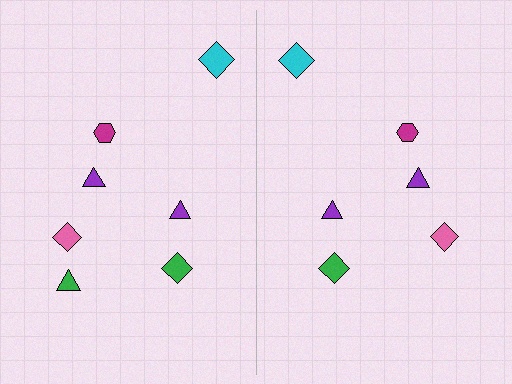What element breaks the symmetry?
A green triangle is missing from the right side.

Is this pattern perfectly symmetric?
No, the pattern is not perfectly symmetric. A green triangle is missing from the right side.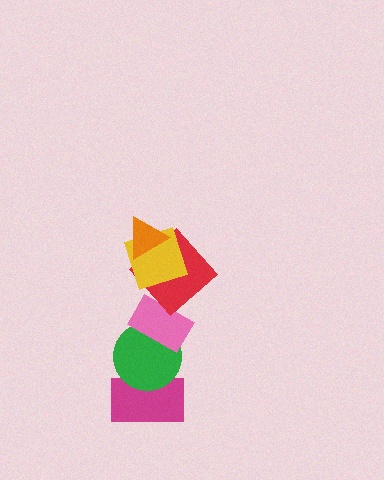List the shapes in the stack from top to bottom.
From top to bottom: the orange triangle, the yellow square, the red diamond, the pink rectangle, the green circle, the magenta rectangle.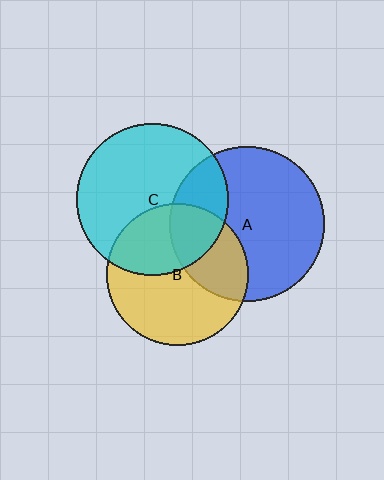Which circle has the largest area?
Circle A (blue).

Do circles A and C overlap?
Yes.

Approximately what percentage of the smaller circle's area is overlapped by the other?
Approximately 25%.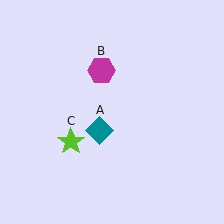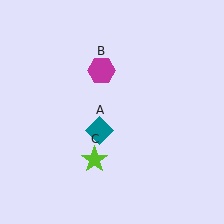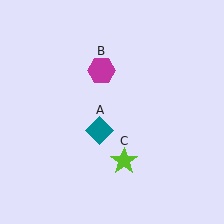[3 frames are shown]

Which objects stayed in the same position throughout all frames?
Teal diamond (object A) and magenta hexagon (object B) remained stationary.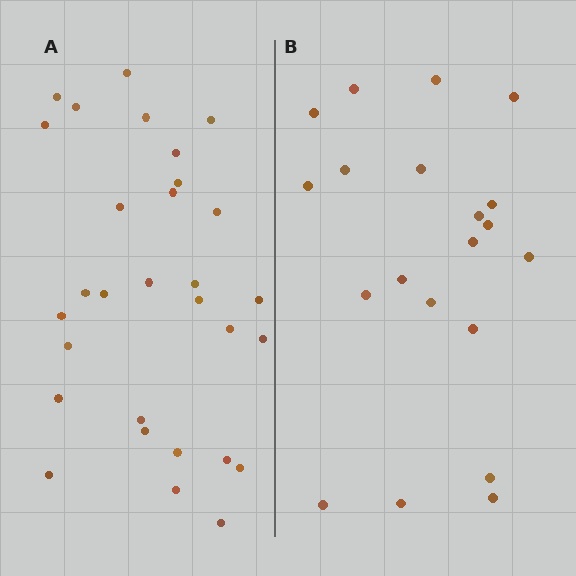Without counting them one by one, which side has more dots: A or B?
Region A (the left region) has more dots.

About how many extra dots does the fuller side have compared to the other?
Region A has roughly 10 or so more dots than region B.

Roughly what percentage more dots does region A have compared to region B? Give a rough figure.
About 50% more.